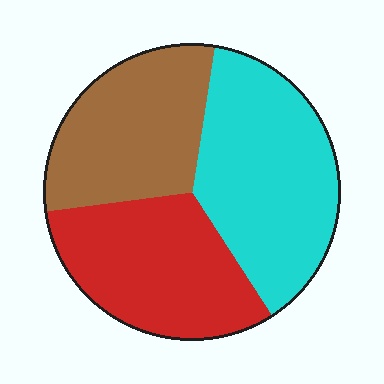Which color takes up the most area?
Cyan, at roughly 40%.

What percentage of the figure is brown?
Brown covers 30% of the figure.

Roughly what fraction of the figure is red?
Red takes up about one third (1/3) of the figure.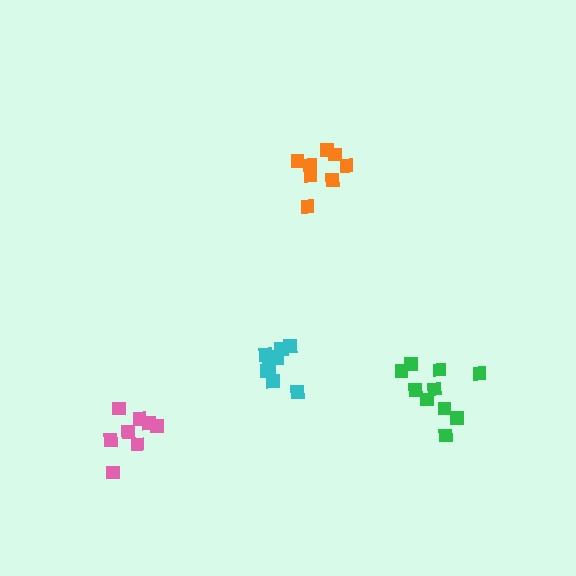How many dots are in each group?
Group 1: 8 dots, Group 2: 10 dots, Group 3: 10 dots, Group 4: 8 dots (36 total).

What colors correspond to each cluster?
The clusters are colored: orange, cyan, green, pink.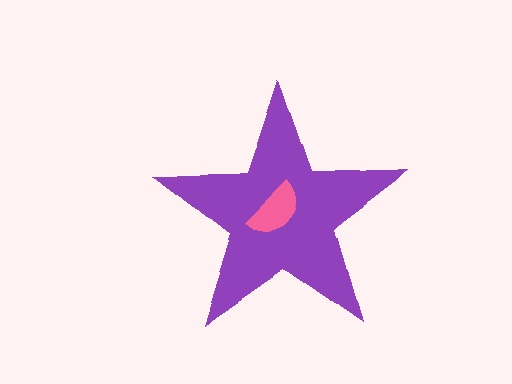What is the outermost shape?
The purple star.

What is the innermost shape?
The pink semicircle.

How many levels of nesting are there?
2.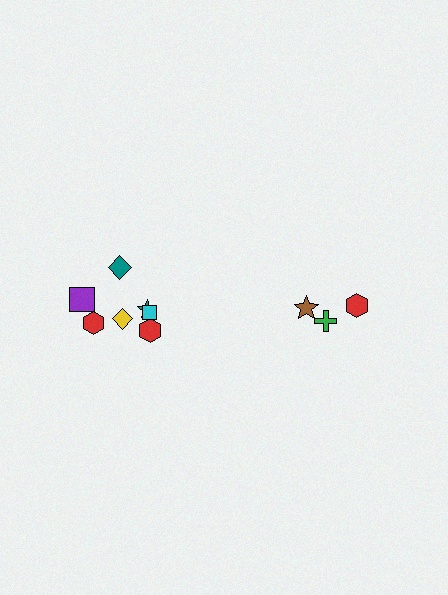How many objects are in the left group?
There are 7 objects.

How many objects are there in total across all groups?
There are 10 objects.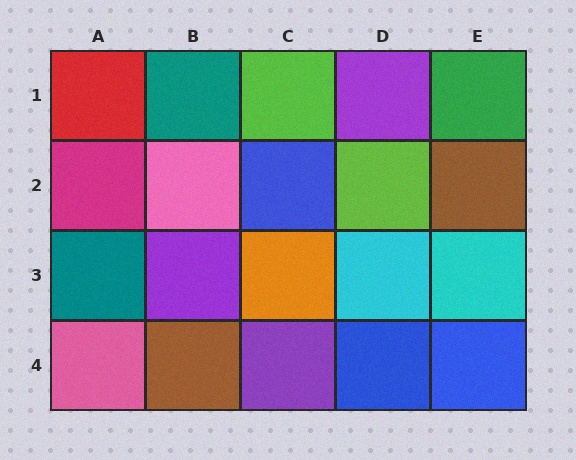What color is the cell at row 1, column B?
Teal.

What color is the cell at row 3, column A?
Teal.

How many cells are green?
1 cell is green.